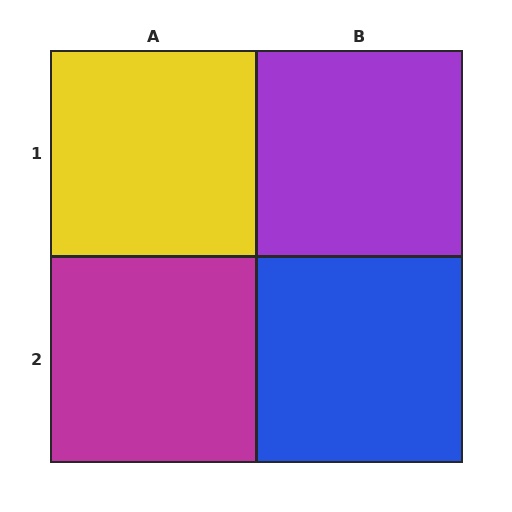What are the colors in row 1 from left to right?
Yellow, purple.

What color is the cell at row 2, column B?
Blue.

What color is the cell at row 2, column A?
Magenta.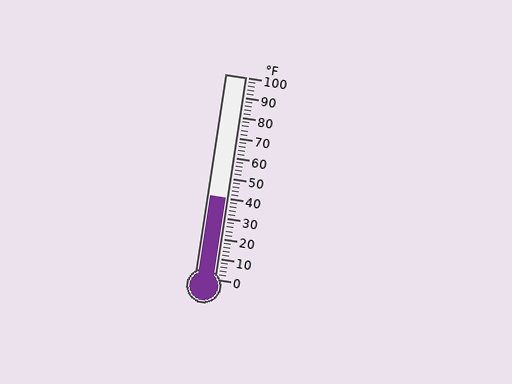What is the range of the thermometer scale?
The thermometer scale ranges from 0°F to 100°F.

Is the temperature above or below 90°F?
The temperature is below 90°F.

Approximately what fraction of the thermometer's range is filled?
The thermometer is filled to approximately 40% of its range.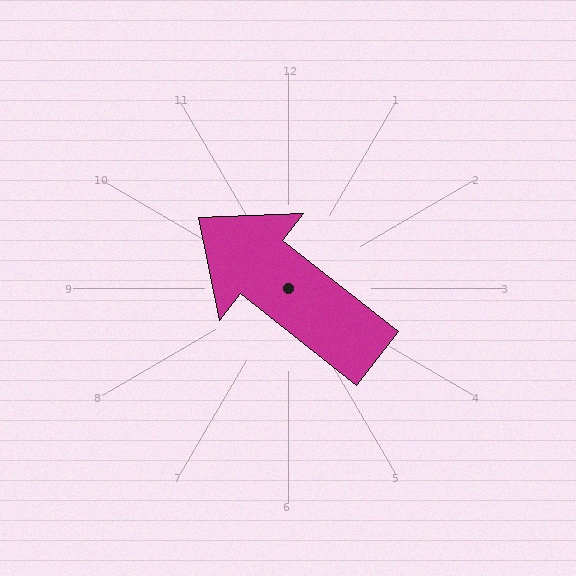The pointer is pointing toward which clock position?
Roughly 10 o'clock.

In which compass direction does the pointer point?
Northwest.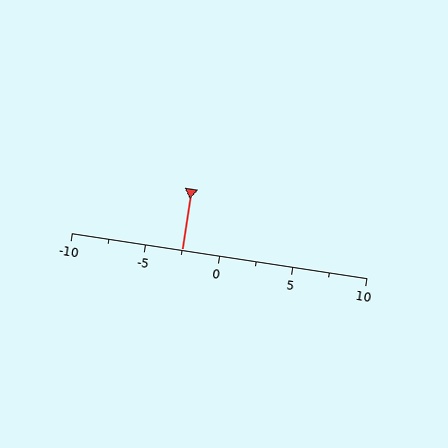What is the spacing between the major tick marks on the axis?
The major ticks are spaced 5 apart.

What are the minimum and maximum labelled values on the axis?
The axis runs from -10 to 10.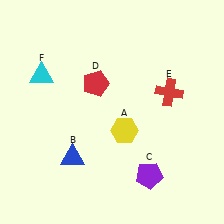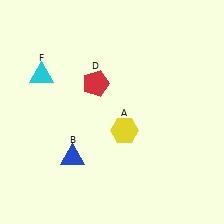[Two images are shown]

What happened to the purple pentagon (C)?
The purple pentagon (C) was removed in Image 2. It was in the bottom-right area of Image 1.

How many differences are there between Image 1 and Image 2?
There are 2 differences between the two images.